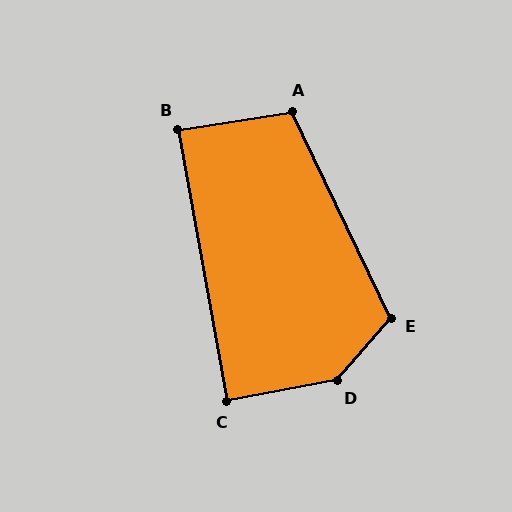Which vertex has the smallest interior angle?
B, at approximately 89 degrees.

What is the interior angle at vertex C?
Approximately 89 degrees (approximately right).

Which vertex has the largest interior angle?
D, at approximately 142 degrees.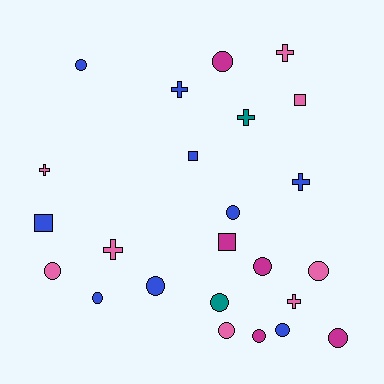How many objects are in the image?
There are 24 objects.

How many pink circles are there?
There are 3 pink circles.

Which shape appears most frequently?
Circle, with 13 objects.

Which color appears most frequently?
Blue, with 9 objects.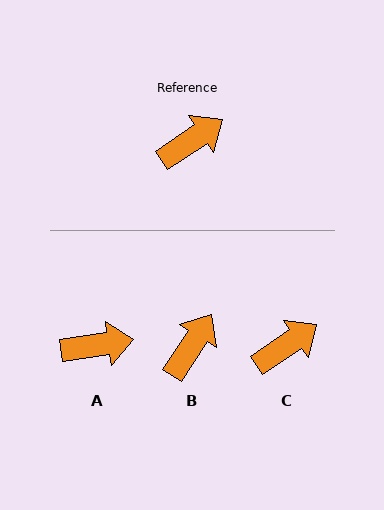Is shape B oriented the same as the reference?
No, it is off by about 23 degrees.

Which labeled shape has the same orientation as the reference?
C.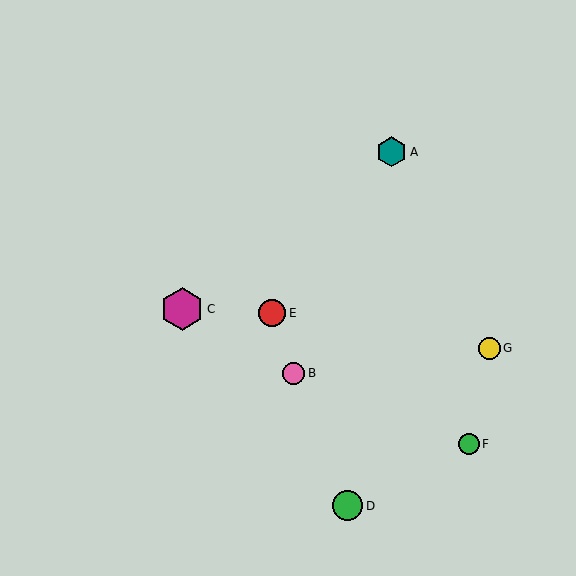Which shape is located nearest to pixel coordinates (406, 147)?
The teal hexagon (labeled A) at (392, 152) is nearest to that location.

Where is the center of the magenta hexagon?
The center of the magenta hexagon is at (182, 309).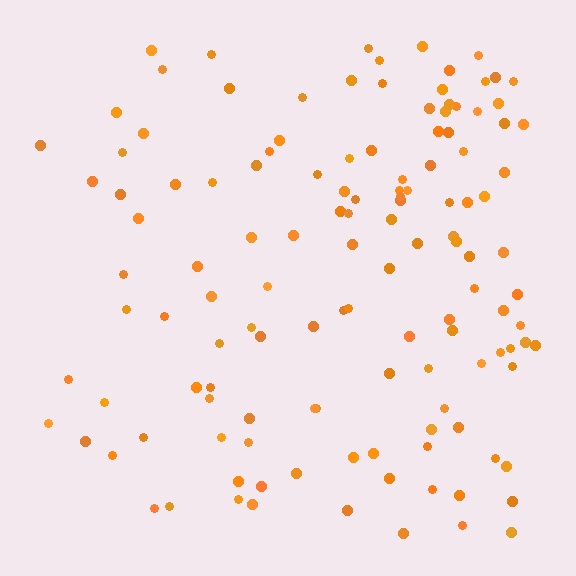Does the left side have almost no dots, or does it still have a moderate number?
Still a moderate number, just noticeably fewer than the right.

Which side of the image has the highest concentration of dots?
The right.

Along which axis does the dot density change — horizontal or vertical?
Horizontal.